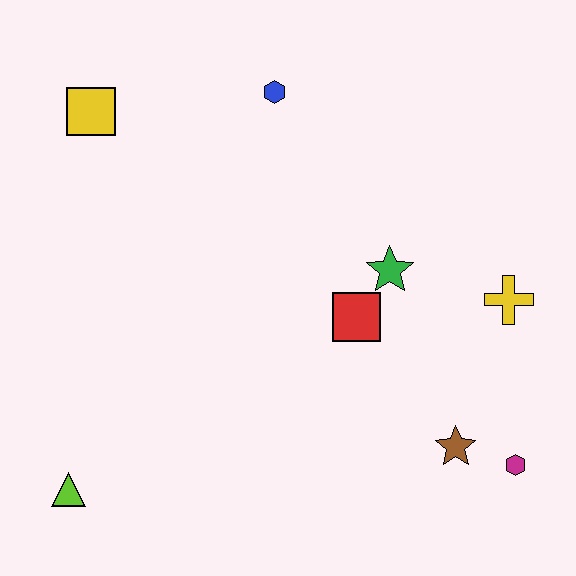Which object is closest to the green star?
The red square is closest to the green star.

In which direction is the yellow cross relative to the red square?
The yellow cross is to the right of the red square.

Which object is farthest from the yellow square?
The magenta hexagon is farthest from the yellow square.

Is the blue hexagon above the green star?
Yes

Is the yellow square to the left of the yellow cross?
Yes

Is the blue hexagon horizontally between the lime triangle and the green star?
Yes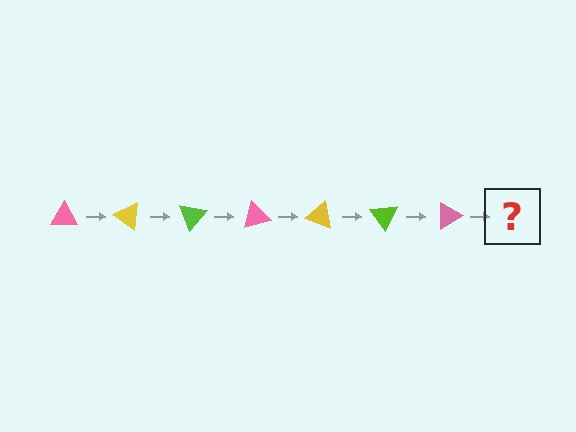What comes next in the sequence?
The next element should be a yellow triangle, rotated 245 degrees from the start.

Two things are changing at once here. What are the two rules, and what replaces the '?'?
The two rules are that it rotates 35 degrees each step and the color cycles through pink, yellow, and lime. The '?' should be a yellow triangle, rotated 245 degrees from the start.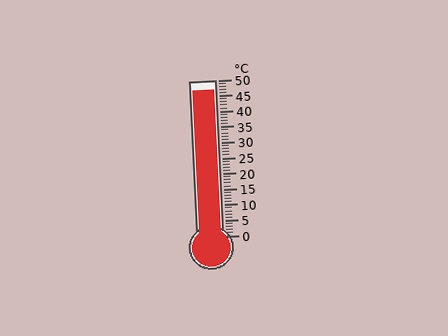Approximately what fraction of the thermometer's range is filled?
The thermometer is filled to approximately 95% of its range.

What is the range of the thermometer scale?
The thermometer scale ranges from 0°C to 50°C.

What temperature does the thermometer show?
The thermometer shows approximately 47°C.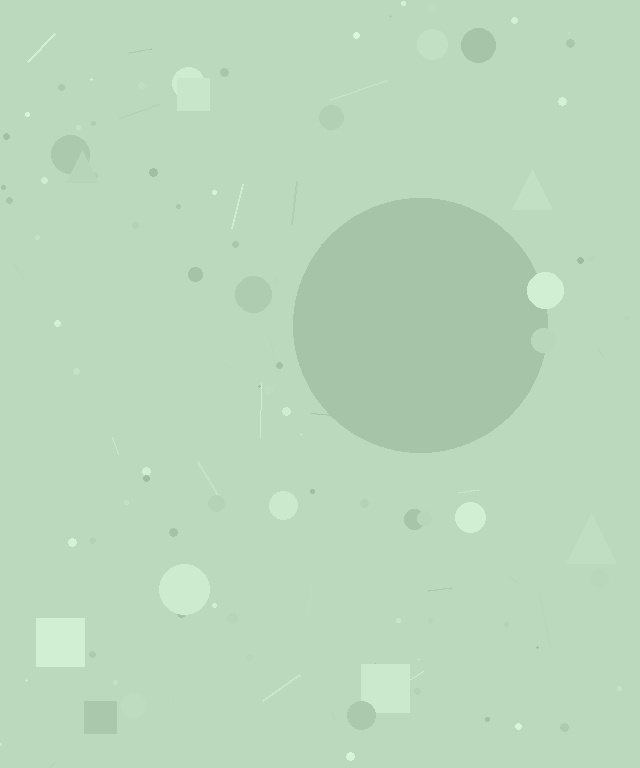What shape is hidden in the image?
A circle is hidden in the image.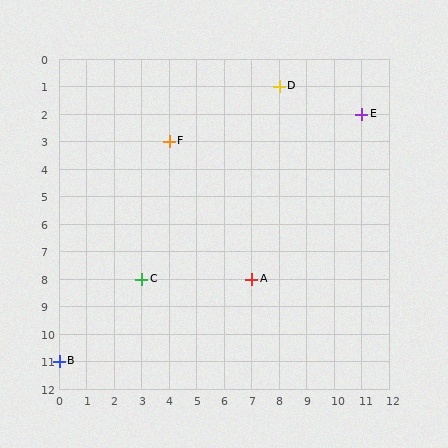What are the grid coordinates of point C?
Point C is at grid coordinates (3, 8).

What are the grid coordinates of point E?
Point E is at grid coordinates (11, 2).